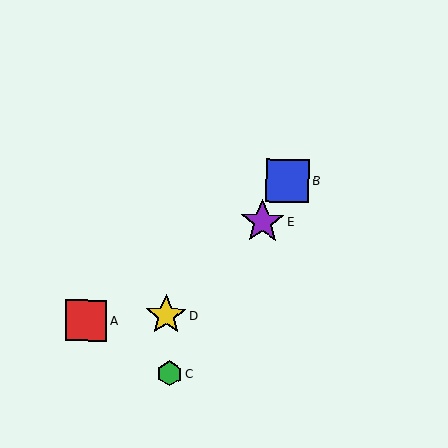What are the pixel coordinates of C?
Object C is at (170, 374).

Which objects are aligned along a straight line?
Objects B, C, E are aligned along a straight line.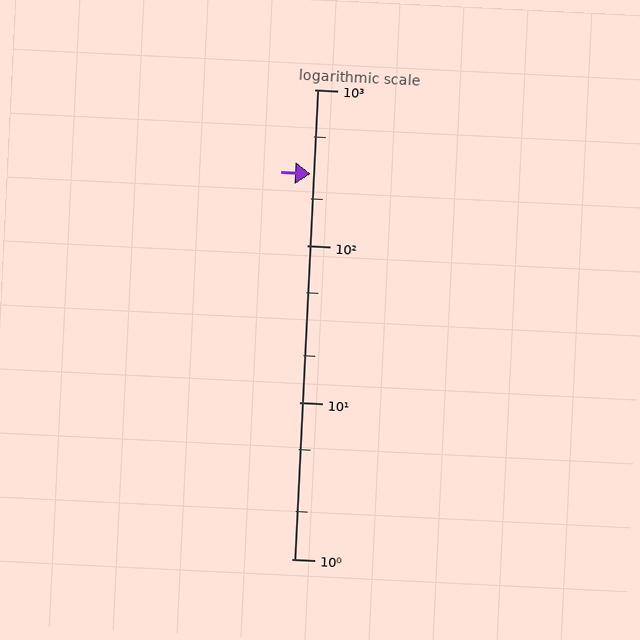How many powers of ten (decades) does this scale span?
The scale spans 3 decades, from 1 to 1000.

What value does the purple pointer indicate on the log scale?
The pointer indicates approximately 290.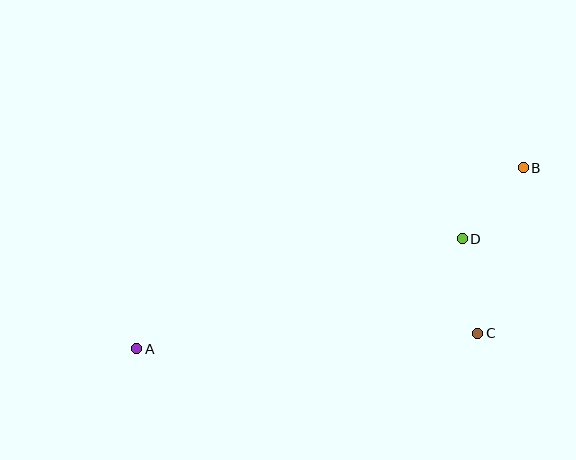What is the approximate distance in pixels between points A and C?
The distance between A and C is approximately 341 pixels.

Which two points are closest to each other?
Points B and D are closest to each other.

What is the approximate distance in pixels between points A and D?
The distance between A and D is approximately 344 pixels.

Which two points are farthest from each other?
Points A and B are farthest from each other.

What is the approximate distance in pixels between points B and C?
The distance between B and C is approximately 172 pixels.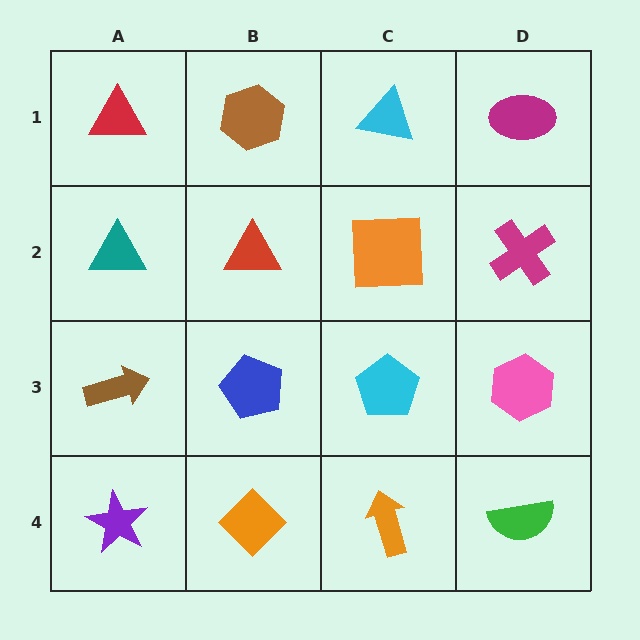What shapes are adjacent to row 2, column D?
A magenta ellipse (row 1, column D), a pink hexagon (row 3, column D), an orange square (row 2, column C).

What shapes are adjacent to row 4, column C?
A cyan pentagon (row 3, column C), an orange diamond (row 4, column B), a green semicircle (row 4, column D).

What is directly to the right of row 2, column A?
A red triangle.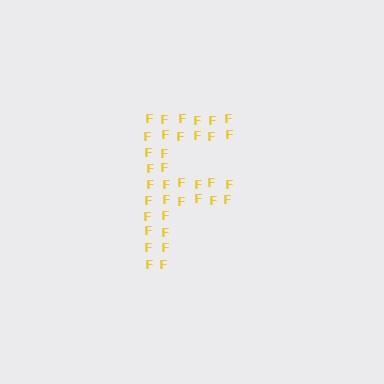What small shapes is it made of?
It is made of small letter F's.